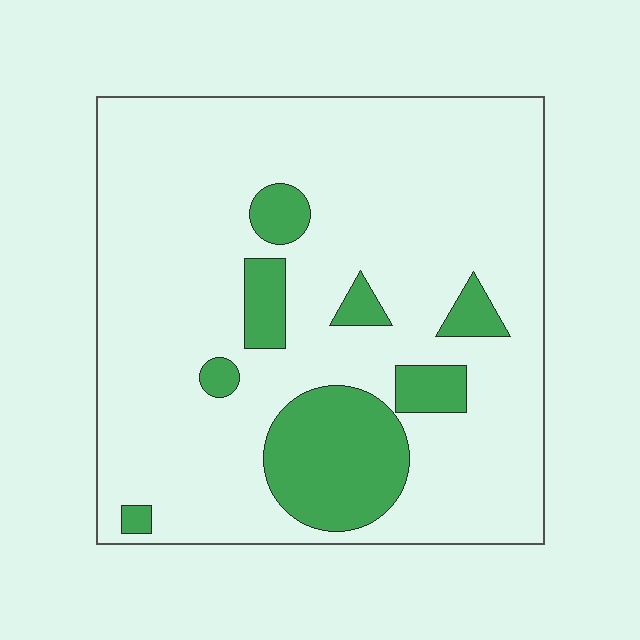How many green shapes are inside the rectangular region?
8.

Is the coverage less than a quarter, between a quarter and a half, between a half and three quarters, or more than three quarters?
Less than a quarter.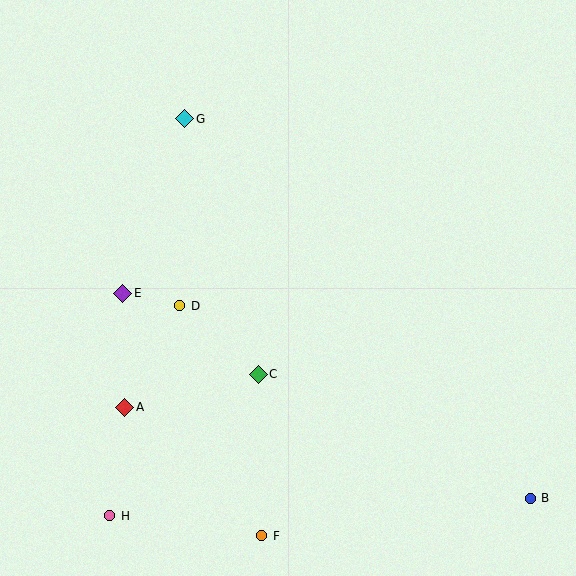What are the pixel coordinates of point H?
Point H is at (109, 516).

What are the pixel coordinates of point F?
Point F is at (262, 536).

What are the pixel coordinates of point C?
Point C is at (258, 374).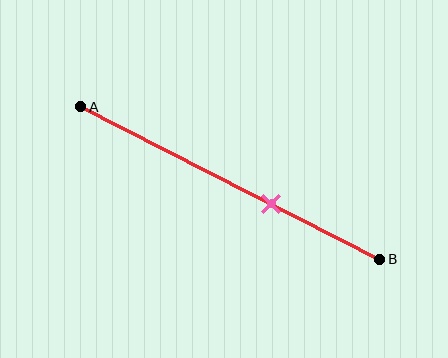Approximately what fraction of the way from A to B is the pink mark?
The pink mark is approximately 65% of the way from A to B.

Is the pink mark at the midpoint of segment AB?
No, the mark is at about 65% from A, not at the 50% midpoint.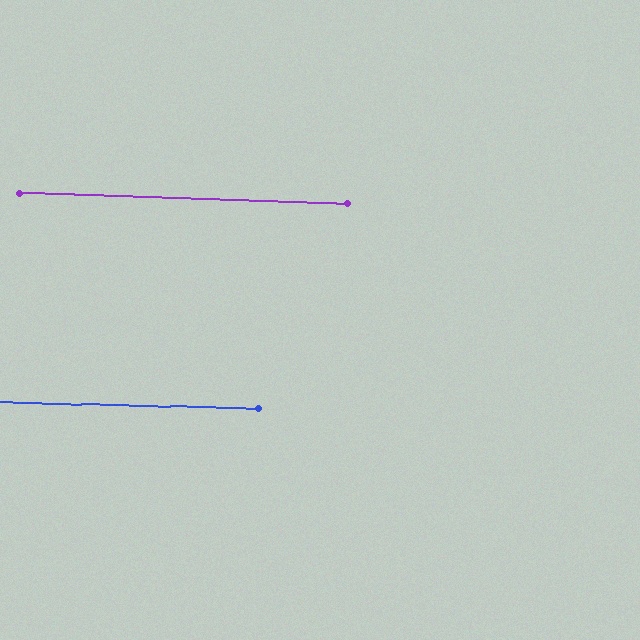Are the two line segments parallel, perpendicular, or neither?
Parallel — their directions differ by only 0.5°.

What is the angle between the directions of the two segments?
Approximately 1 degree.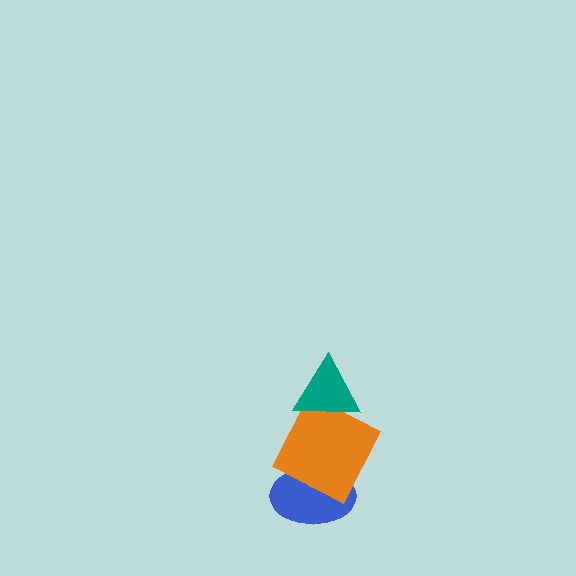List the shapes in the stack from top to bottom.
From top to bottom: the teal triangle, the orange square, the blue ellipse.